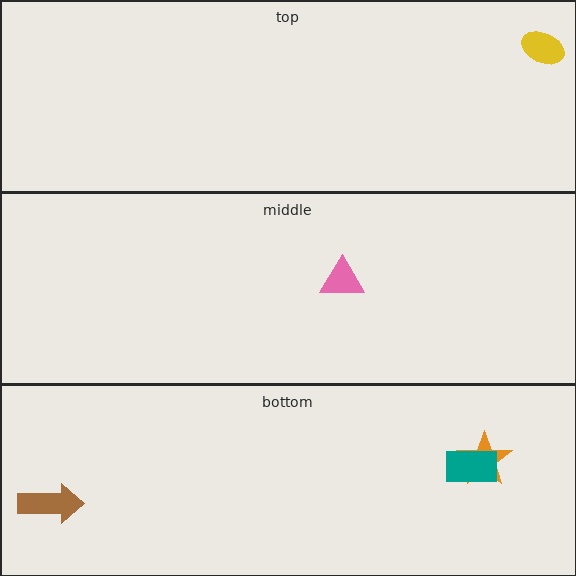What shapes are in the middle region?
The pink triangle.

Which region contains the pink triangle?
The middle region.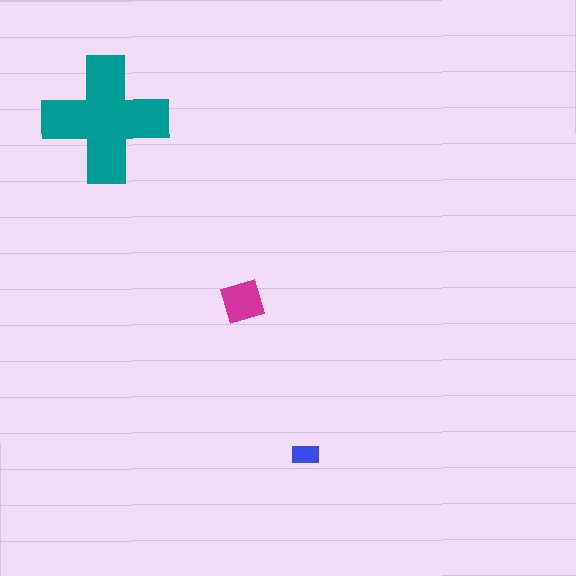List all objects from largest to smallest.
The teal cross, the magenta diamond, the blue rectangle.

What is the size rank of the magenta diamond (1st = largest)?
2nd.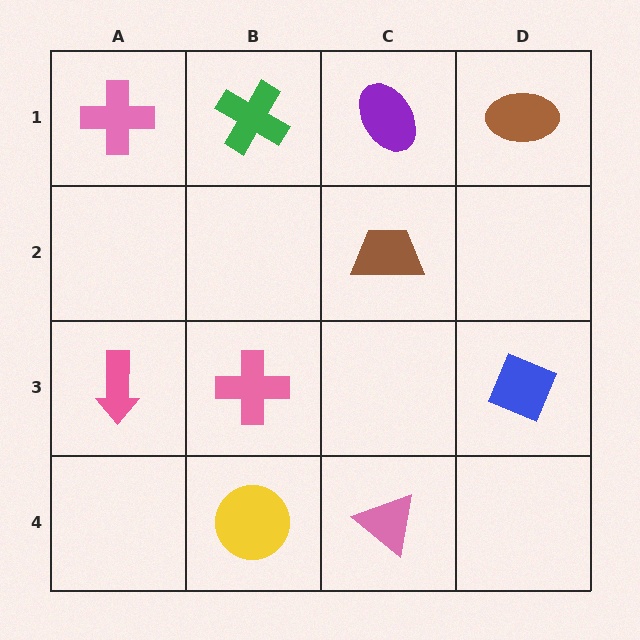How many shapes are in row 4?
2 shapes.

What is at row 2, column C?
A brown trapezoid.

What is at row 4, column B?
A yellow circle.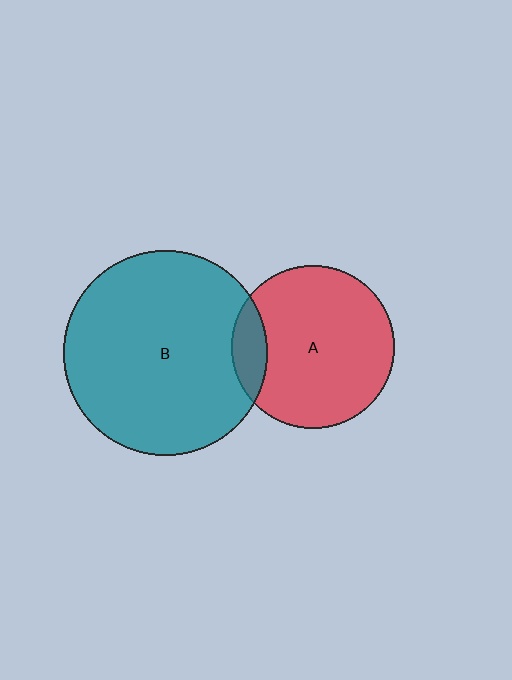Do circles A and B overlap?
Yes.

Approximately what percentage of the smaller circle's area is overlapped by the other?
Approximately 15%.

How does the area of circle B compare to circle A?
Approximately 1.6 times.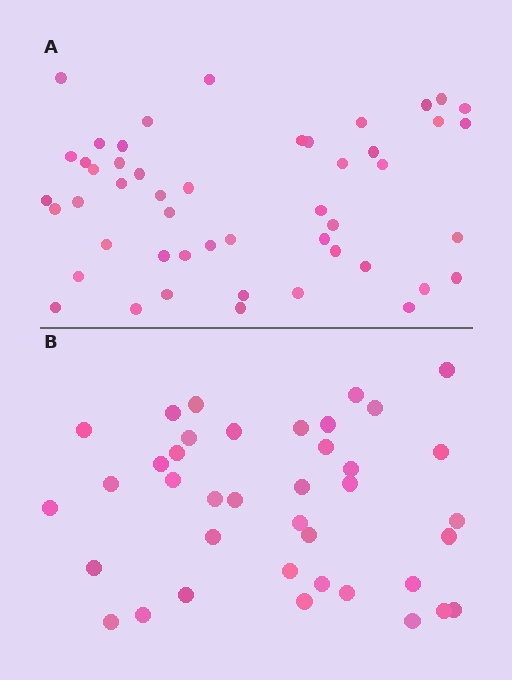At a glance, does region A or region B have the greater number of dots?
Region A (the top region) has more dots.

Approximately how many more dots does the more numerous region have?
Region A has roughly 10 or so more dots than region B.